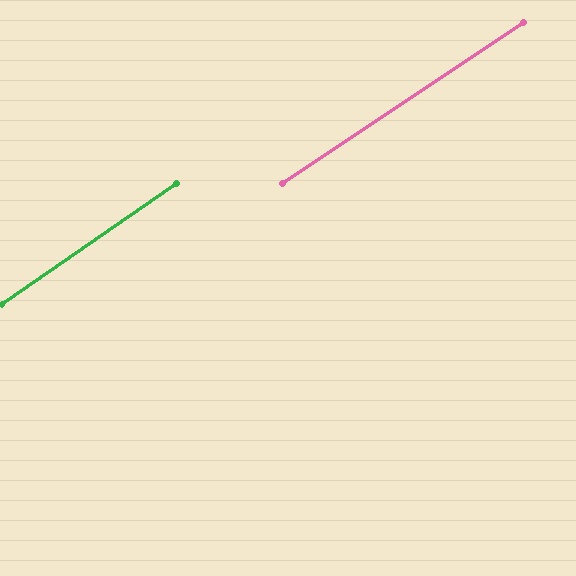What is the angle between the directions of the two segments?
Approximately 1 degree.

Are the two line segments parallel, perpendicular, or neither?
Parallel — their directions differ by only 1.0°.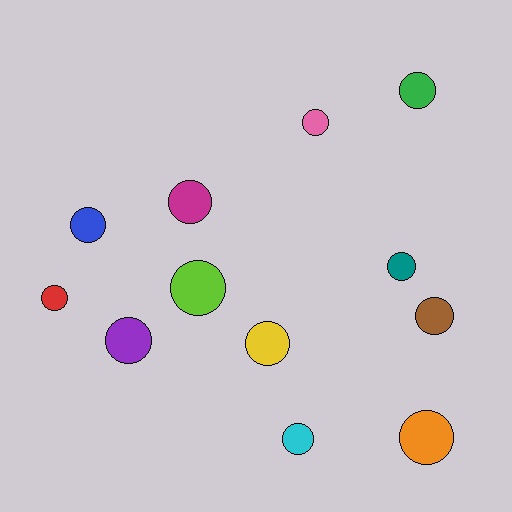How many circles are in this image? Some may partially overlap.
There are 12 circles.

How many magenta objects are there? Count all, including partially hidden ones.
There is 1 magenta object.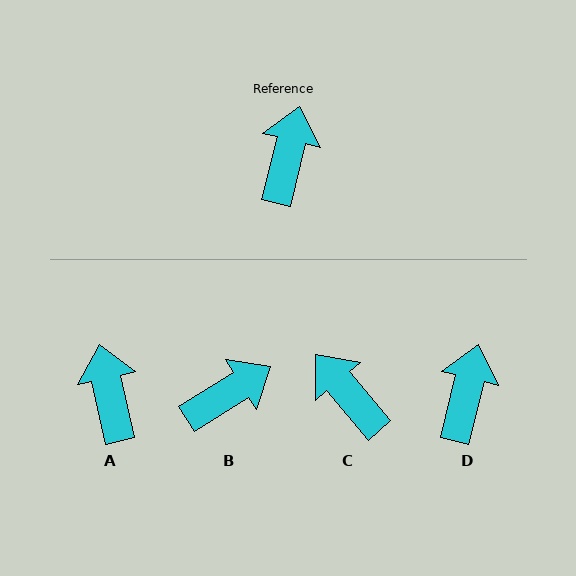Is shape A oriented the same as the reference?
No, it is off by about 26 degrees.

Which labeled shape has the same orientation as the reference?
D.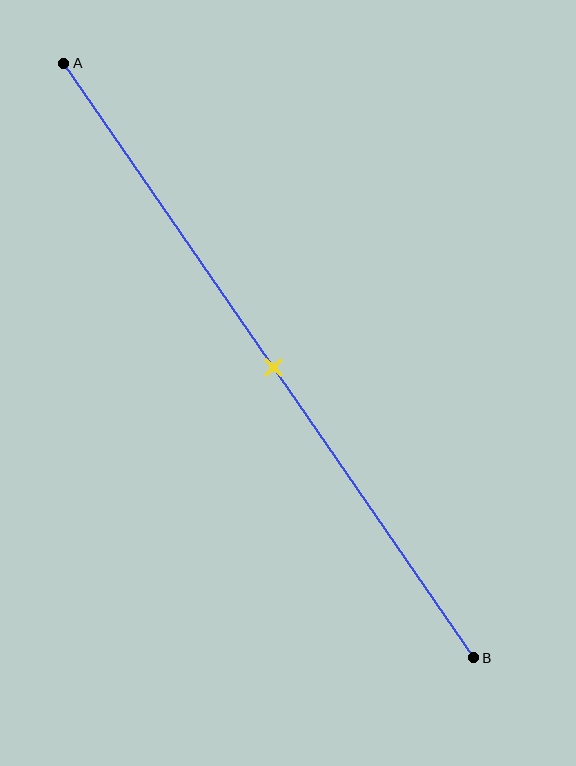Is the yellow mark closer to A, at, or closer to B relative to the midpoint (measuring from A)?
The yellow mark is approximately at the midpoint of segment AB.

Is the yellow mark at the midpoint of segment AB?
Yes, the mark is approximately at the midpoint.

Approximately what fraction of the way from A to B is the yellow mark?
The yellow mark is approximately 50% of the way from A to B.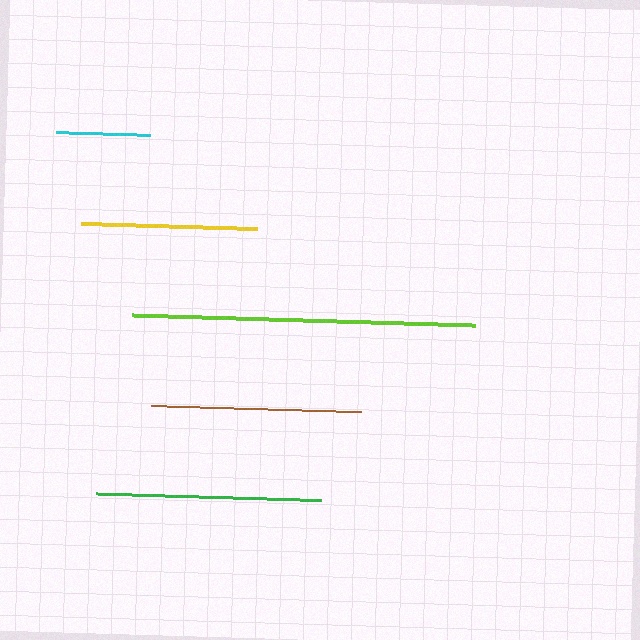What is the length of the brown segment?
The brown segment is approximately 210 pixels long.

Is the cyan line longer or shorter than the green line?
The green line is longer than the cyan line.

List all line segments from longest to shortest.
From longest to shortest: lime, green, brown, yellow, cyan.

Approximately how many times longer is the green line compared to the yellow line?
The green line is approximately 1.3 times the length of the yellow line.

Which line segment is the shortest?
The cyan line is the shortest at approximately 94 pixels.